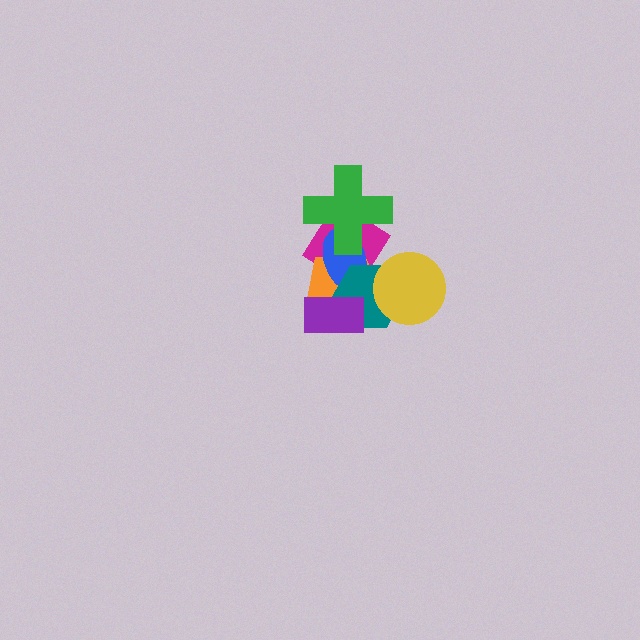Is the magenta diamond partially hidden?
Yes, it is partially covered by another shape.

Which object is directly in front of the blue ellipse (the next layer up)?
The teal hexagon is directly in front of the blue ellipse.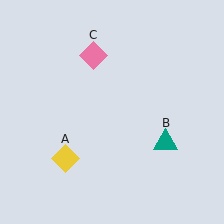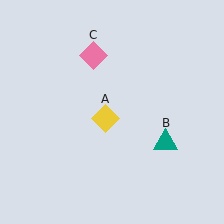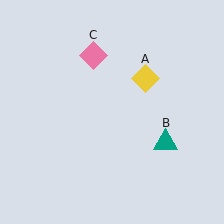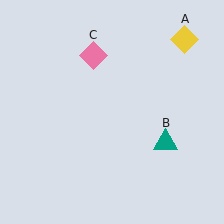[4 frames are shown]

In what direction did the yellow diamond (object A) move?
The yellow diamond (object A) moved up and to the right.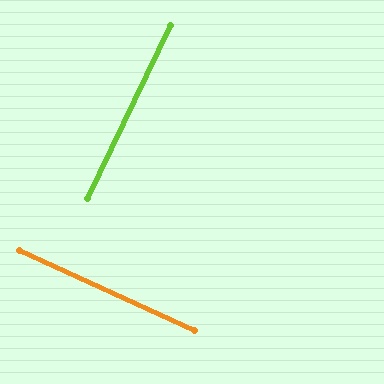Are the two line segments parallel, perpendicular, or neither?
Perpendicular — they meet at approximately 89°.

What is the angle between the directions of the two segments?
Approximately 89 degrees.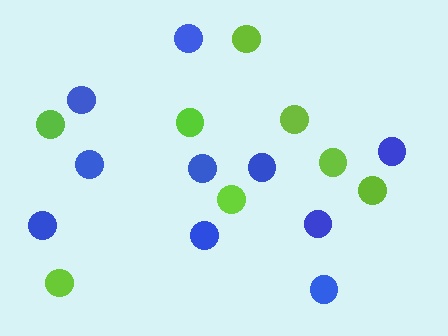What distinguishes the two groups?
There are 2 groups: one group of blue circles (10) and one group of lime circles (8).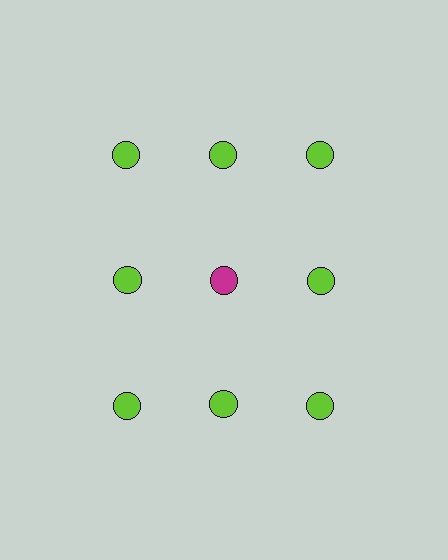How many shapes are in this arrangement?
There are 9 shapes arranged in a grid pattern.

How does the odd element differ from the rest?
It has a different color: magenta instead of lime.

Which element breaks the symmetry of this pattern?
The magenta circle in the second row, second from left column breaks the symmetry. All other shapes are lime circles.